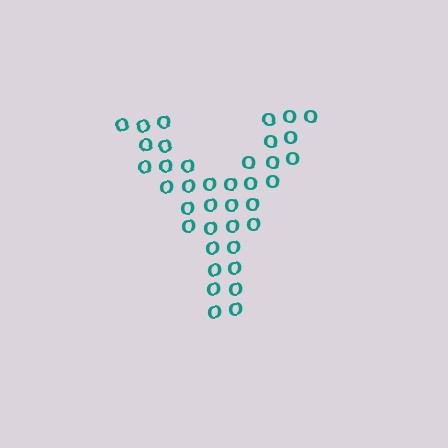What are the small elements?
The small elements are letter O's.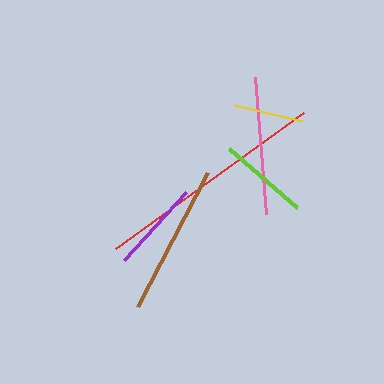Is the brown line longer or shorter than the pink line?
The brown line is longer than the pink line.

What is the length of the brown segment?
The brown segment is approximately 152 pixels long.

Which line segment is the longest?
The red line is the longest at approximately 232 pixels.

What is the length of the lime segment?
The lime segment is approximately 91 pixels long.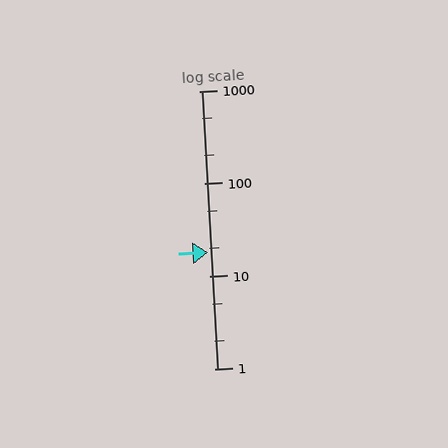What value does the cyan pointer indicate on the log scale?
The pointer indicates approximately 18.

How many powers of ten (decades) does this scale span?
The scale spans 3 decades, from 1 to 1000.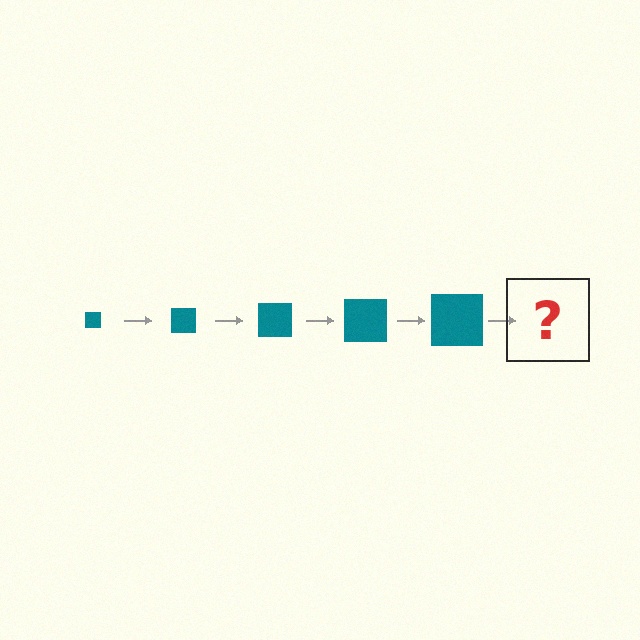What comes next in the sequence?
The next element should be a teal square, larger than the previous one.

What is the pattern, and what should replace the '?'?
The pattern is that the square gets progressively larger each step. The '?' should be a teal square, larger than the previous one.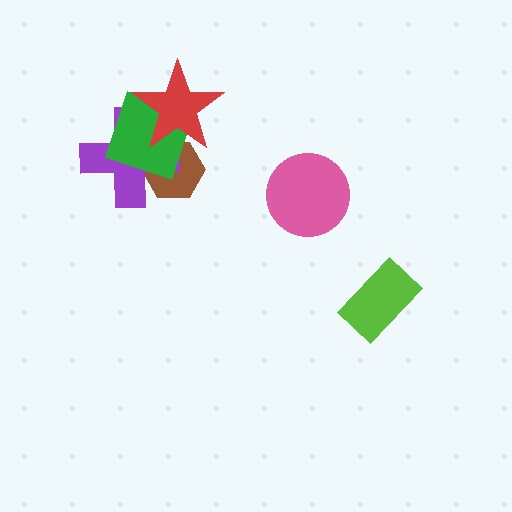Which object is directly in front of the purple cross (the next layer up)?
The green square is directly in front of the purple cross.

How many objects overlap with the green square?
3 objects overlap with the green square.